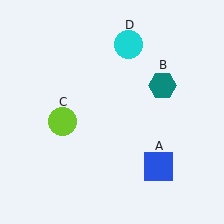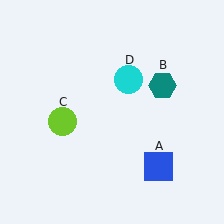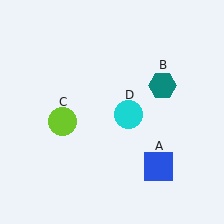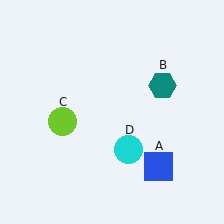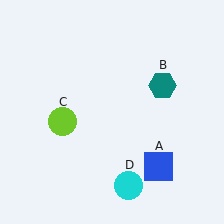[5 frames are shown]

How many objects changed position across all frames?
1 object changed position: cyan circle (object D).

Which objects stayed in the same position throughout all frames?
Blue square (object A) and teal hexagon (object B) and lime circle (object C) remained stationary.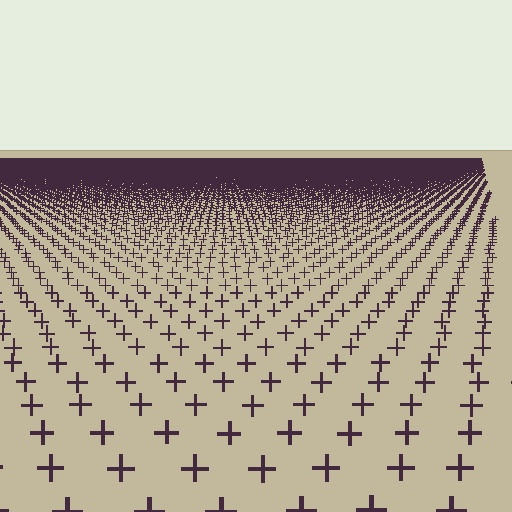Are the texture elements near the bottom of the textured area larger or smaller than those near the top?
Larger. Near the bottom, elements are closer to the viewer and appear at a bigger on-screen size.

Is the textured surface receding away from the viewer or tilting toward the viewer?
The surface is receding away from the viewer. Texture elements get smaller and denser toward the top.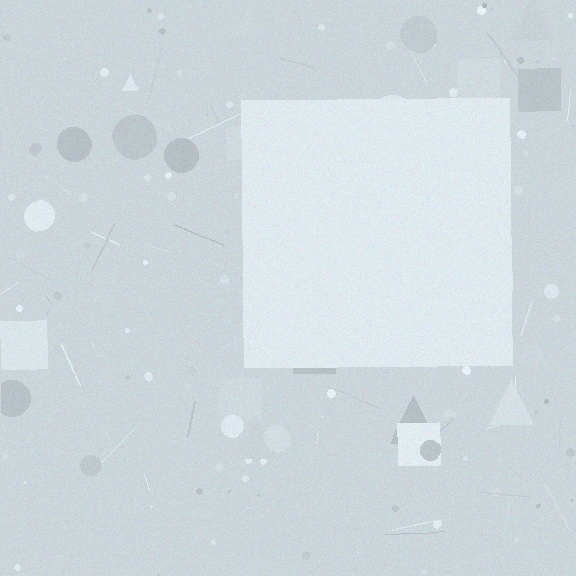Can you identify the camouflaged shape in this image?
The camouflaged shape is a square.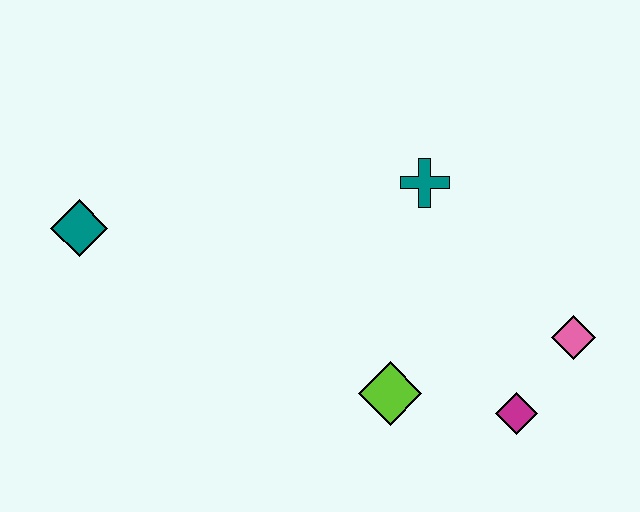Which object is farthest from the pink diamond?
The teal diamond is farthest from the pink diamond.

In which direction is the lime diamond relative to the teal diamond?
The lime diamond is to the right of the teal diamond.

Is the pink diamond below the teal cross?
Yes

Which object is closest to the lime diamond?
The magenta diamond is closest to the lime diamond.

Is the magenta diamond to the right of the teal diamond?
Yes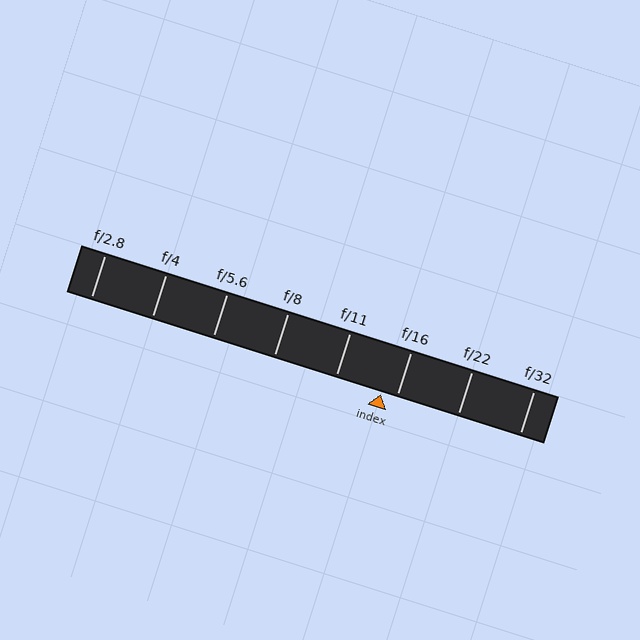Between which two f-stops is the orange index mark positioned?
The index mark is between f/11 and f/16.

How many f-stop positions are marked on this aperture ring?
There are 8 f-stop positions marked.